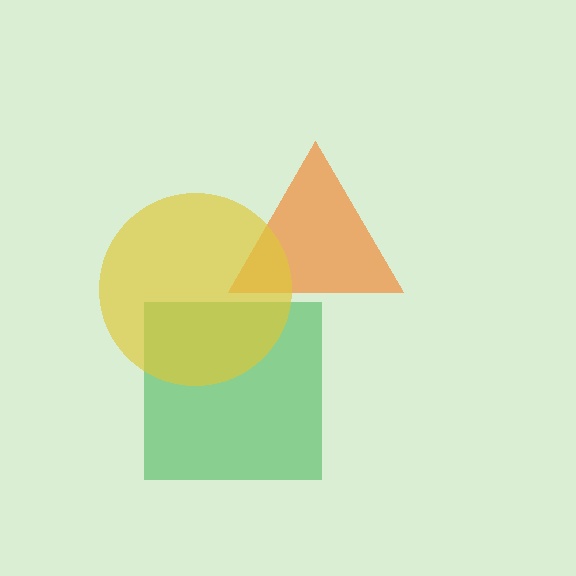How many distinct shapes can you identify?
There are 3 distinct shapes: a green square, an orange triangle, a yellow circle.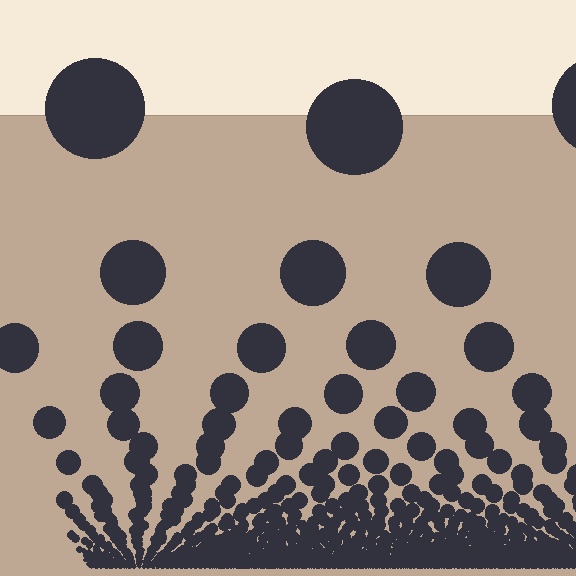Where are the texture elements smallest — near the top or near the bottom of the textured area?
Near the bottom.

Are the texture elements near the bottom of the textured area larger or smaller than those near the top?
Smaller. The gradient is inverted — elements near the bottom are smaller and denser.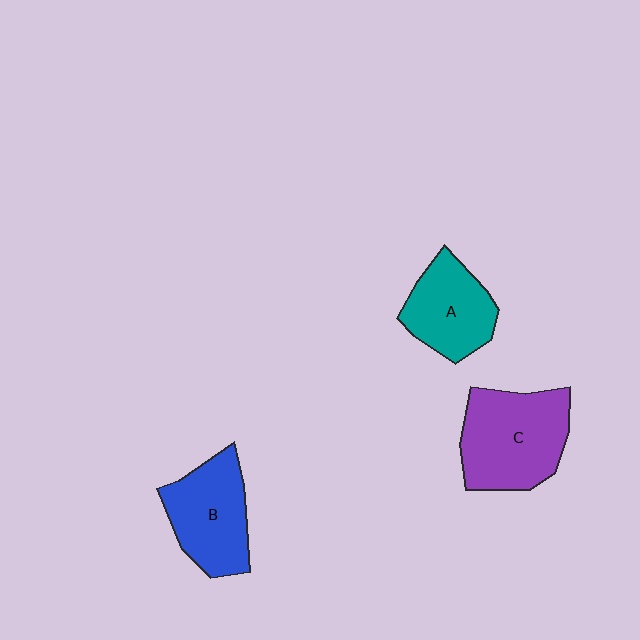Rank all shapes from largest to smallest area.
From largest to smallest: C (purple), B (blue), A (teal).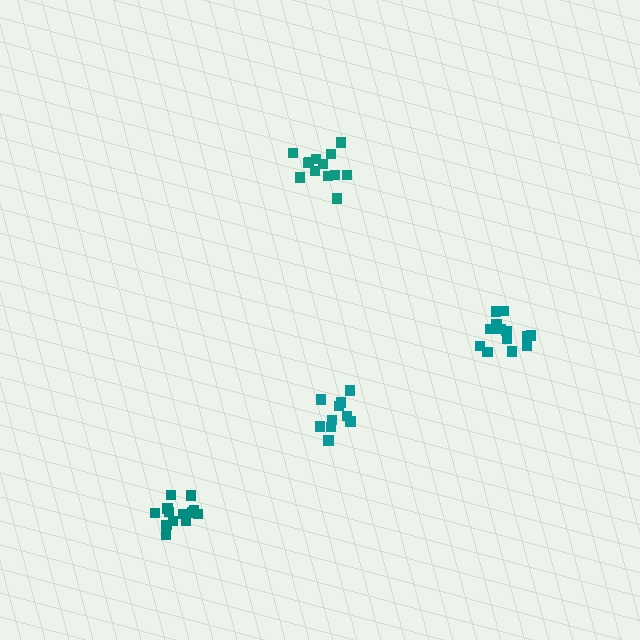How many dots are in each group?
Group 1: 13 dots, Group 2: 11 dots, Group 3: 13 dots, Group 4: 13 dots (50 total).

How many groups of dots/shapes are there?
There are 4 groups.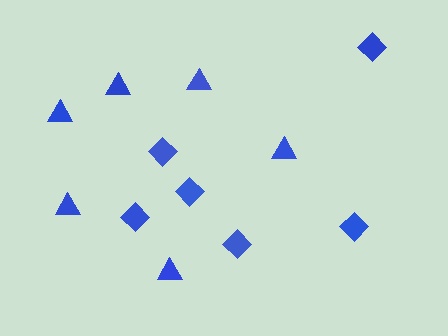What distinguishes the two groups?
There are 2 groups: one group of diamonds (6) and one group of triangles (6).